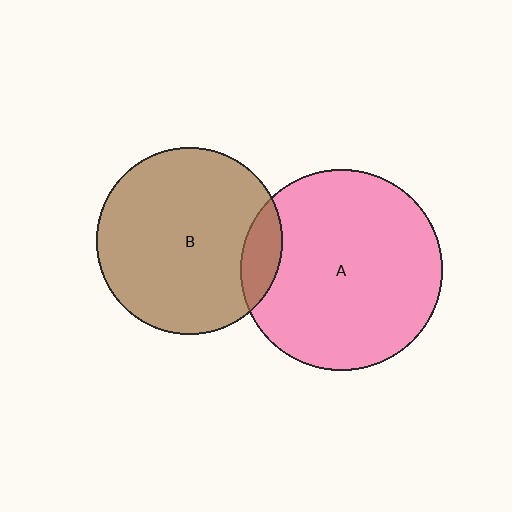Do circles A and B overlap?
Yes.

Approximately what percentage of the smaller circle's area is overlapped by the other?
Approximately 10%.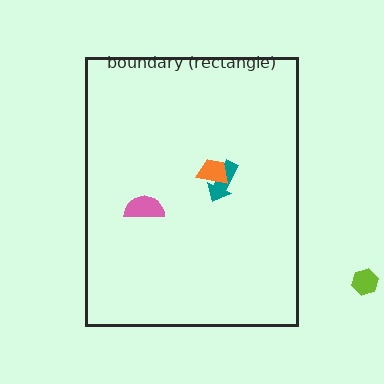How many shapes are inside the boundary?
3 inside, 1 outside.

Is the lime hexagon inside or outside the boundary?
Outside.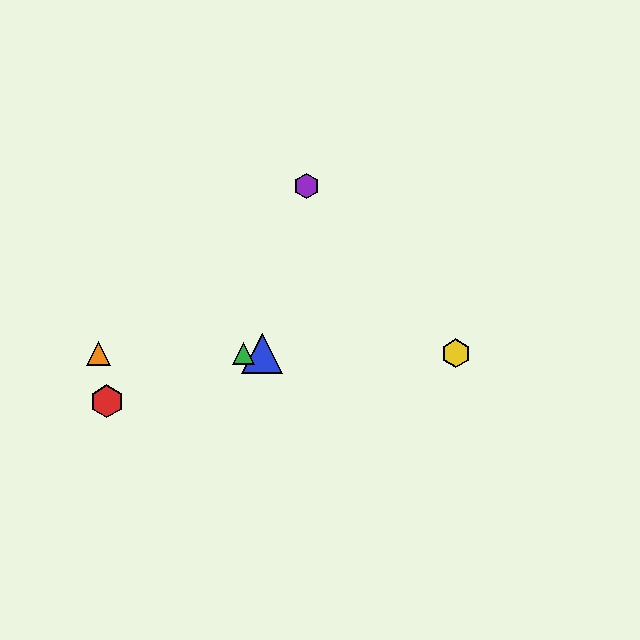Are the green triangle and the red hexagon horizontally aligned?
No, the green triangle is at y≈353 and the red hexagon is at y≈401.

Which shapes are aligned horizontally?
The blue triangle, the green triangle, the yellow hexagon, the orange triangle are aligned horizontally.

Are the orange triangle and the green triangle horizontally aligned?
Yes, both are at y≈353.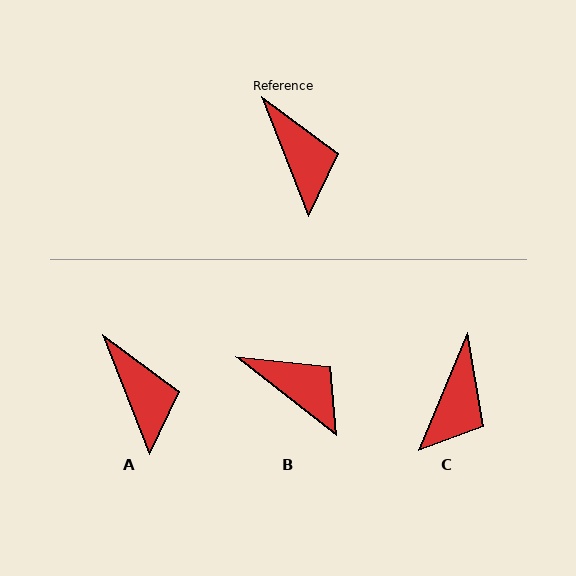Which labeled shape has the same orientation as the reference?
A.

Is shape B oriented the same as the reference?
No, it is off by about 30 degrees.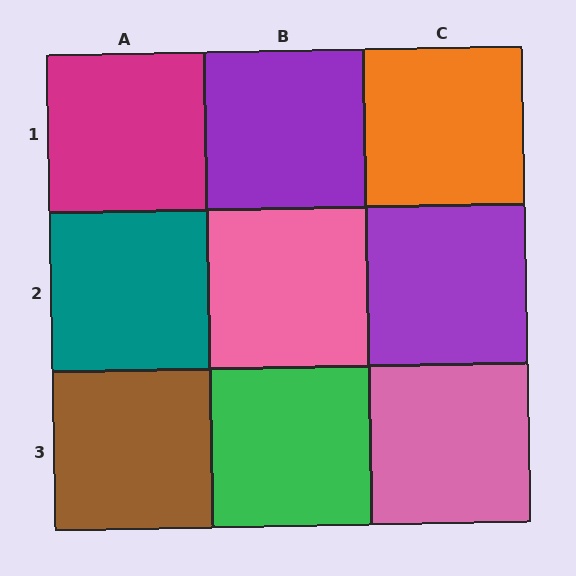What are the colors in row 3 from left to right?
Brown, green, pink.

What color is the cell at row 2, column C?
Purple.